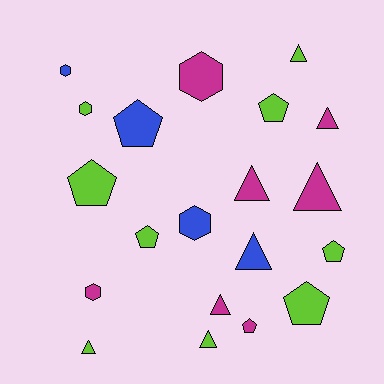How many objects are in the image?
There are 20 objects.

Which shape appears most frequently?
Triangle, with 8 objects.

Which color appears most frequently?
Lime, with 9 objects.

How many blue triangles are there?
There is 1 blue triangle.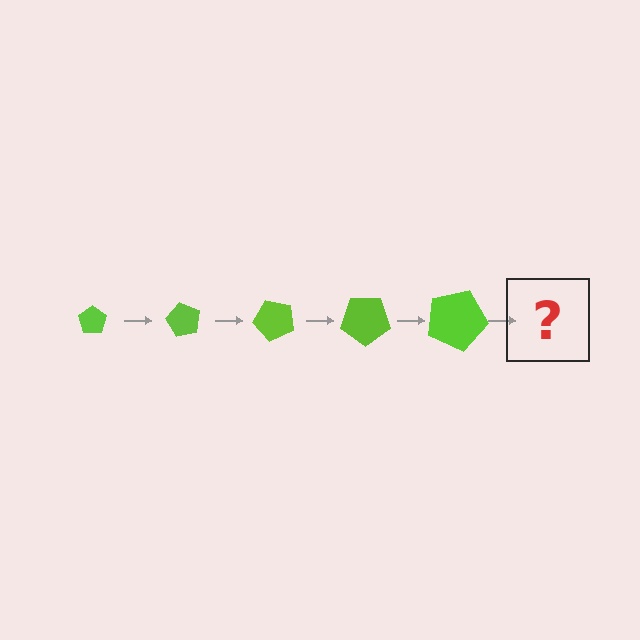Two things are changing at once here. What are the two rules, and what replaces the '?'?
The two rules are that the pentagon grows larger each step and it rotates 60 degrees each step. The '?' should be a pentagon, larger than the previous one and rotated 300 degrees from the start.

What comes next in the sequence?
The next element should be a pentagon, larger than the previous one and rotated 300 degrees from the start.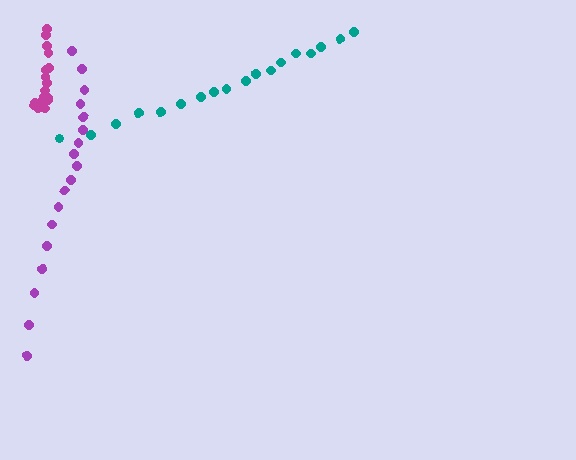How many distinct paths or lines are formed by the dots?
There are 3 distinct paths.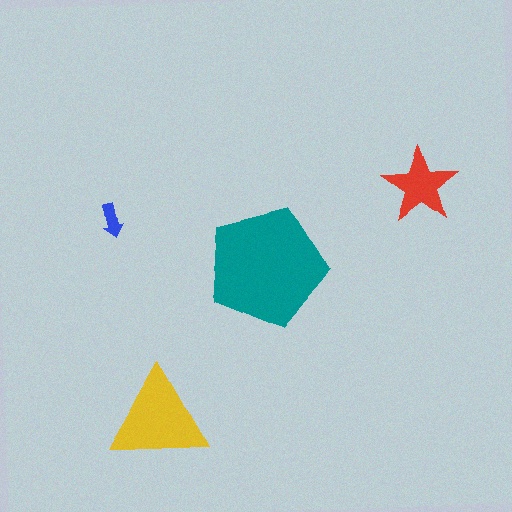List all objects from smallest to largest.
The blue arrow, the red star, the yellow triangle, the teal pentagon.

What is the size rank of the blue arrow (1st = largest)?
4th.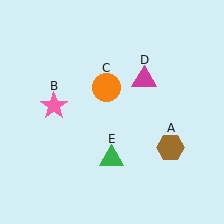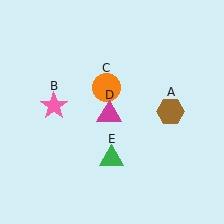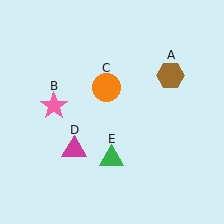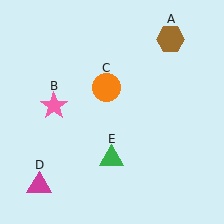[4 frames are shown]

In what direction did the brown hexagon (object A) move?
The brown hexagon (object A) moved up.